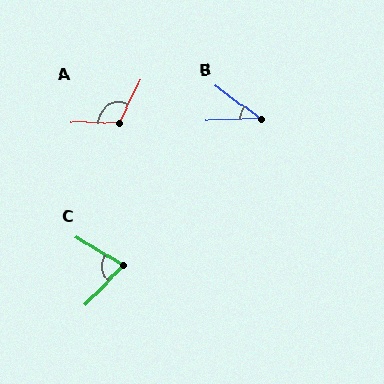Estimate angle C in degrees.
Approximately 76 degrees.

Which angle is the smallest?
B, at approximately 37 degrees.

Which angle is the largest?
A, at approximately 115 degrees.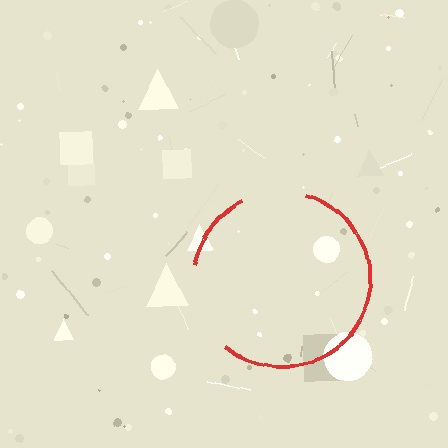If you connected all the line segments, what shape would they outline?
They would outline a circle.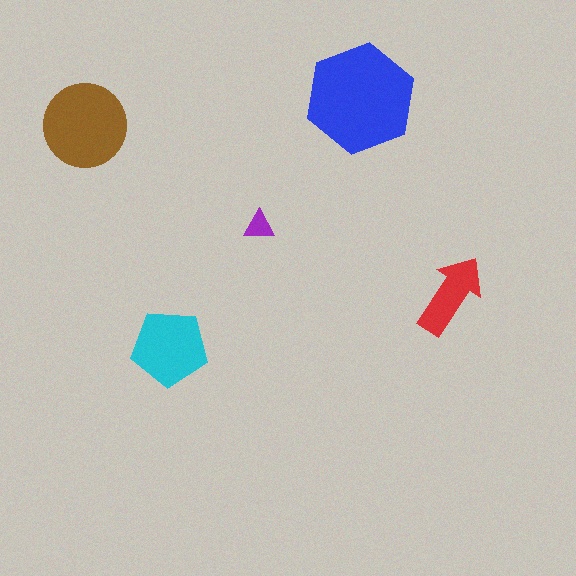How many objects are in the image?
There are 5 objects in the image.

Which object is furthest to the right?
The red arrow is rightmost.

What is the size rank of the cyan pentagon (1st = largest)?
3rd.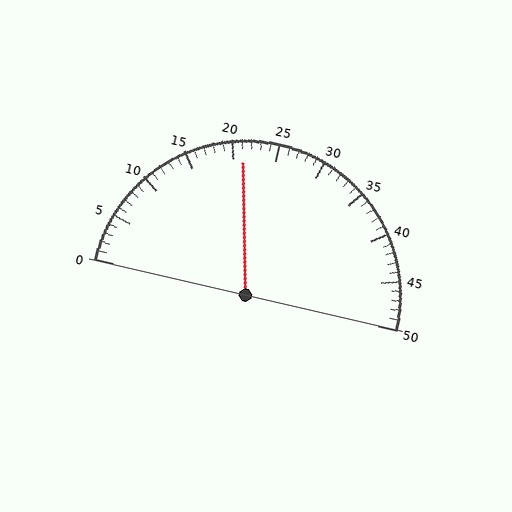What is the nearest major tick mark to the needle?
The nearest major tick mark is 20.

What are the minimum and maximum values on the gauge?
The gauge ranges from 0 to 50.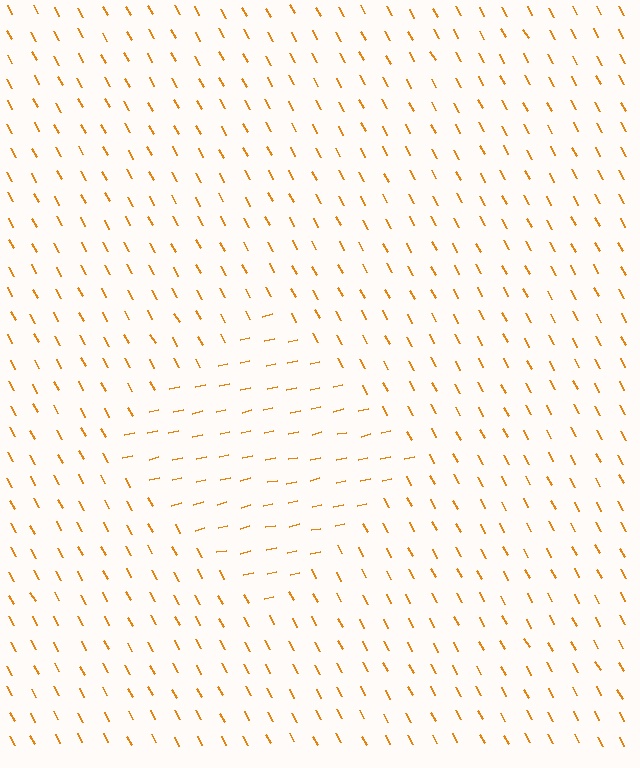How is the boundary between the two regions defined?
The boundary is defined purely by a change in line orientation (approximately 74 degrees difference). All lines are the same color and thickness.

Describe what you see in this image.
The image is filled with small orange line segments. A diamond region in the image has lines oriented differently from the surrounding lines, creating a visible texture boundary.